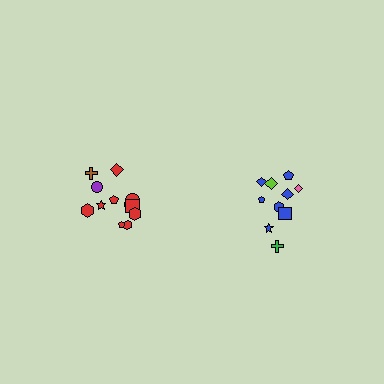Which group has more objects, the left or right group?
The left group.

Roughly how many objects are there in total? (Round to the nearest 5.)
Roughly 20 objects in total.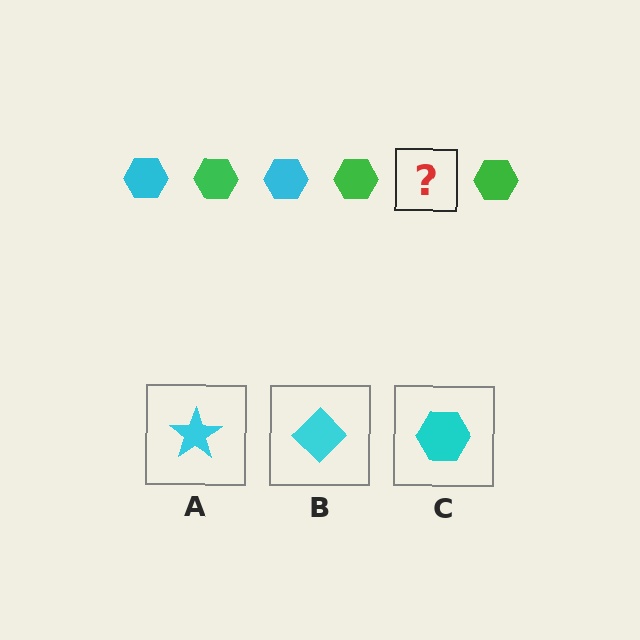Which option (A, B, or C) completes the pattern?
C.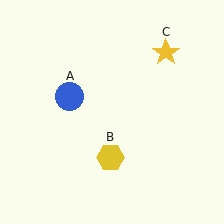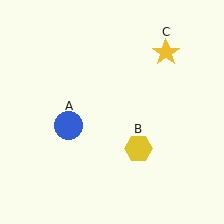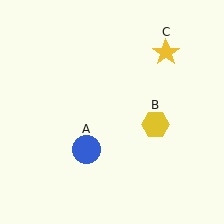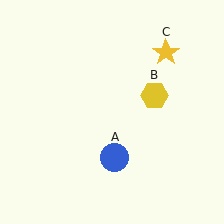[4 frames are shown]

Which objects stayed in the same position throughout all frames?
Yellow star (object C) remained stationary.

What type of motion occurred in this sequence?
The blue circle (object A), yellow hexagon (object B) rotated counterclockwise around the center of the scene.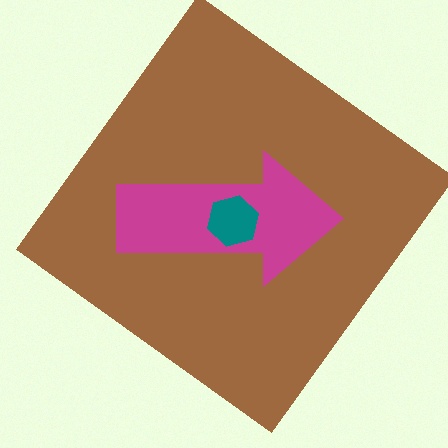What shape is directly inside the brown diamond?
The magenta arrow.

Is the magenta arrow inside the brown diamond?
Yes.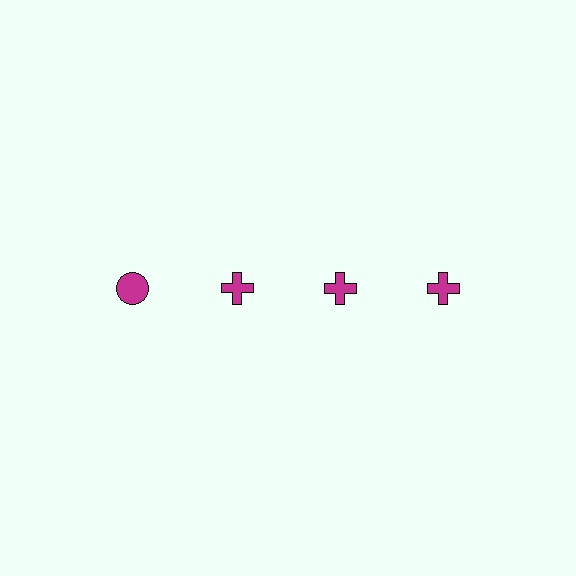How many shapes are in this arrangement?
There are 4 shapes arranged in a grid pattern.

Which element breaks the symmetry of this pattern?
The magenta circle in the top row, leftmost column breaks the symmetry. All other shapes are magenta crosses.